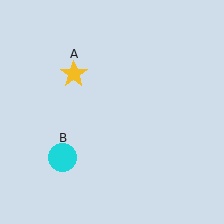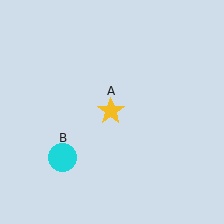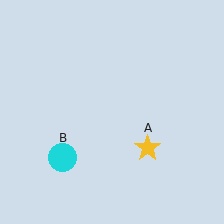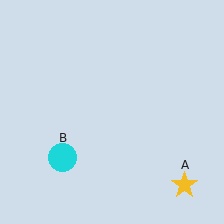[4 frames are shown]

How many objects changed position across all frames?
1 object changed position: yellow star (object A).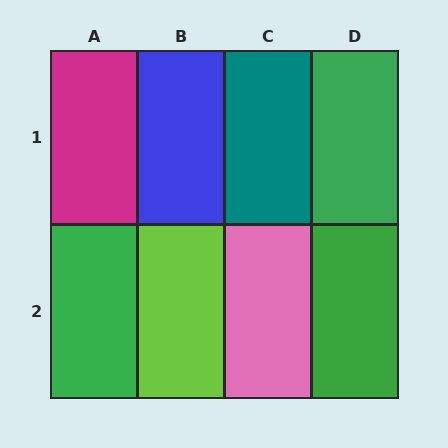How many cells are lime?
1 cell is lime.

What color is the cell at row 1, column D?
Green.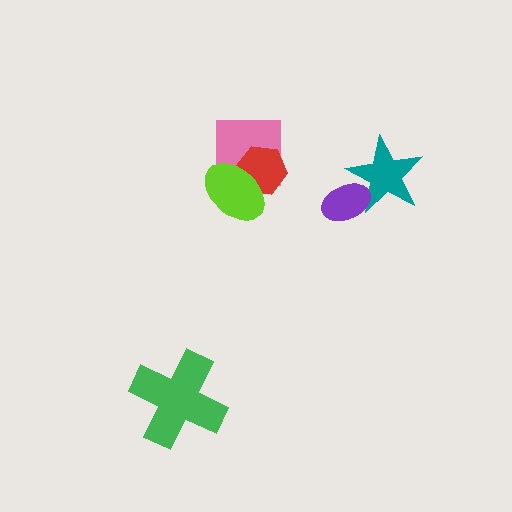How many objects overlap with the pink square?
2 objects overlap with the pink square.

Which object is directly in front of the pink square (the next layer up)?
The red hexagon is directly in front of the pink square.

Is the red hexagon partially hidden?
Yes, it is partially covered by another shape.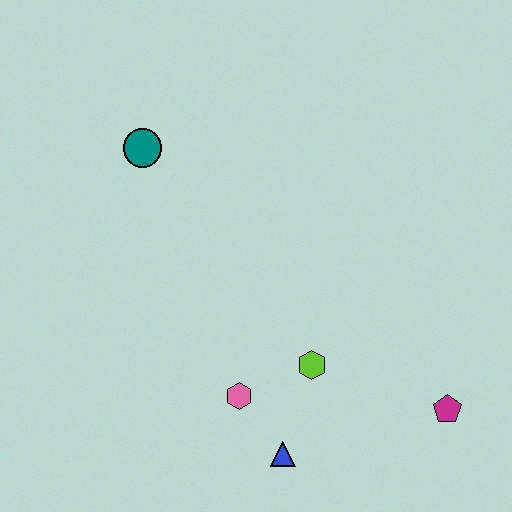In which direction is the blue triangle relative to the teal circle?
The blue triangle is below the teal circle.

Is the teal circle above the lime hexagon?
Yes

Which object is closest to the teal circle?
The pink hexagon is closest to the teal circle.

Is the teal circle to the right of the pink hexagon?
No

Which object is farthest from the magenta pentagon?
The teal circle is farthest from the magenta pentagon.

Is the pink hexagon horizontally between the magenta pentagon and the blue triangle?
No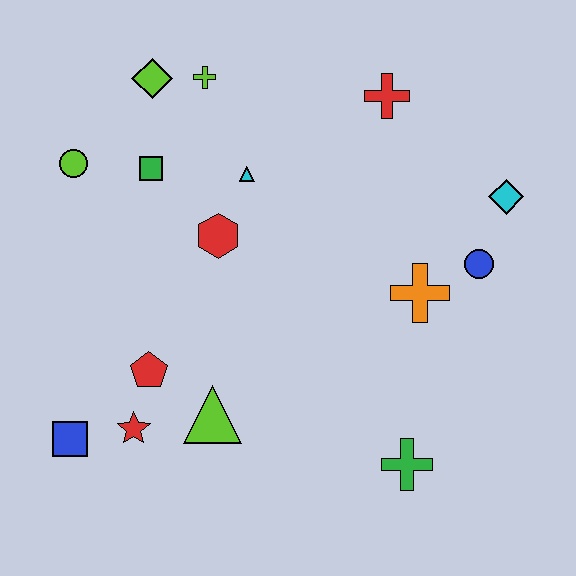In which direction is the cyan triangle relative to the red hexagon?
The cyan triangle is above the red hexagon.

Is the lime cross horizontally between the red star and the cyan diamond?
Yes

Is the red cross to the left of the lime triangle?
No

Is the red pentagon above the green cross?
Yes